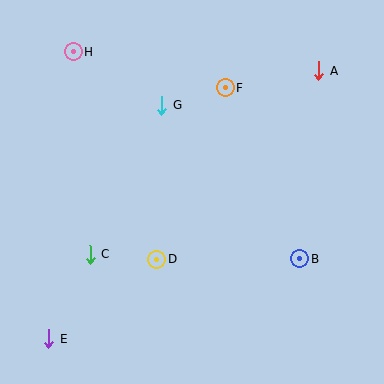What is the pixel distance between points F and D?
The distance between F and D is 186 pixels.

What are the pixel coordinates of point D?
Point D is at (156, 260).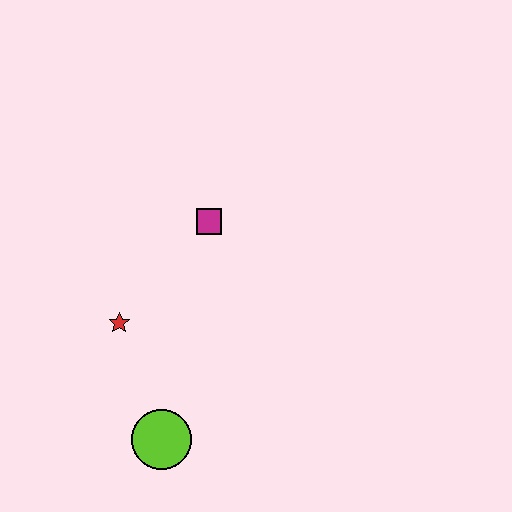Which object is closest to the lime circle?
The red star is closest to the lime circle.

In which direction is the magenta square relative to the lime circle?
The magenta square is above the lime circle.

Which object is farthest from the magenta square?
The lime circle is farthest from the magenta square.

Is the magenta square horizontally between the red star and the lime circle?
No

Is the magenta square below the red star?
No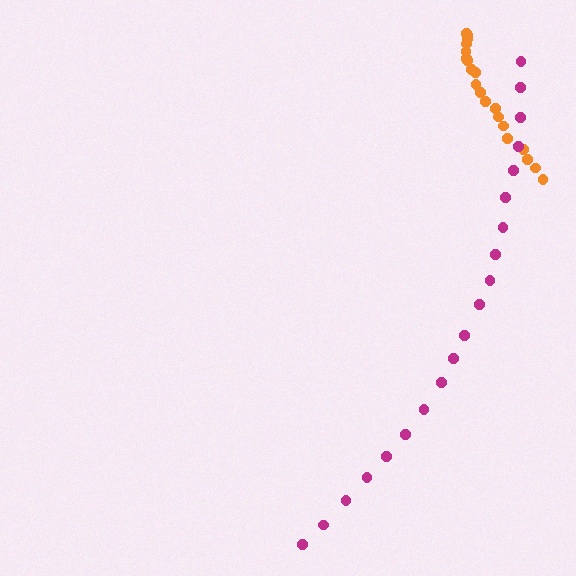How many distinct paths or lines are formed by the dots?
There are 2 distinct paths.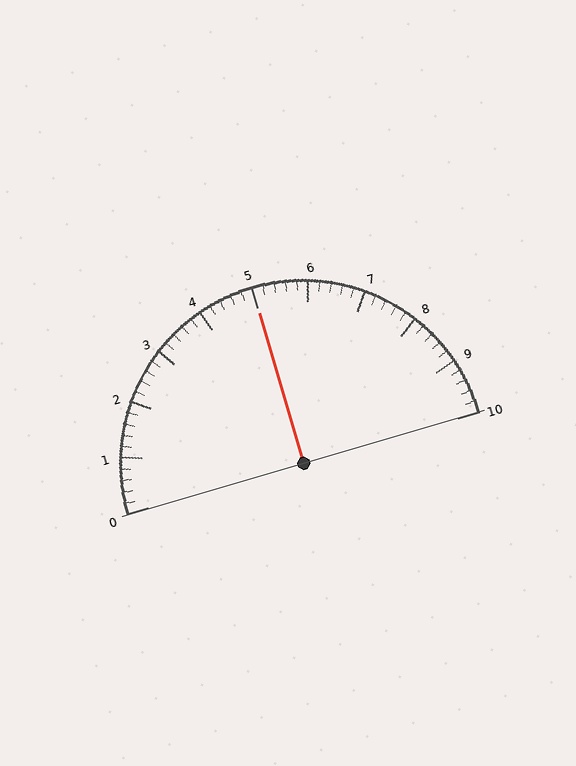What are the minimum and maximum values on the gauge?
The gauge ranges from 0 to 10.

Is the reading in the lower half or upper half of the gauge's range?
The reading is in the upper half of the range (0 to 10).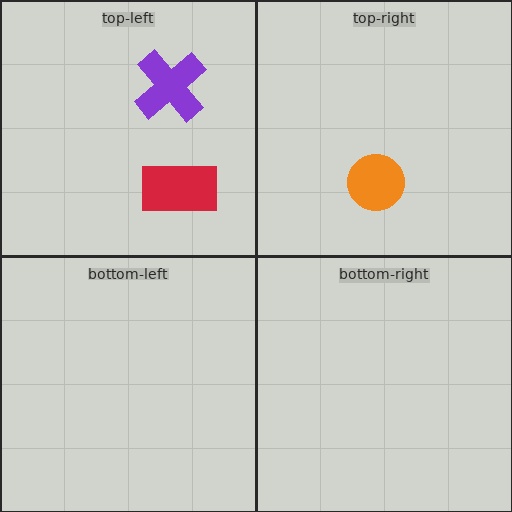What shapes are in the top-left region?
The purple cross, the red rectangle.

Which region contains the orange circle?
The top-right region.